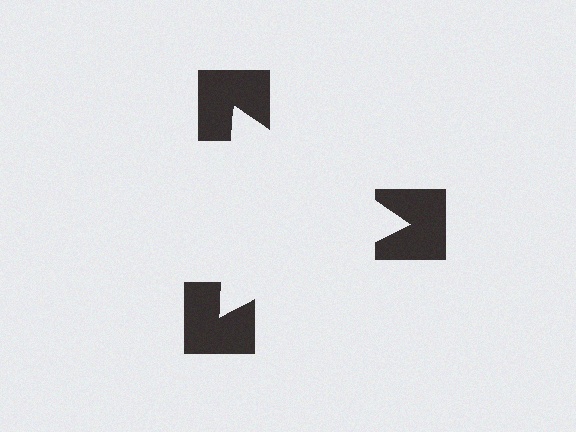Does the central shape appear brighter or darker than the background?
It typically appears slightly brighter than the background, even though no actual brightness change is drawn.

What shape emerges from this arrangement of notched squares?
An illusory triangle — its edges are inferred from the aligned wedge cuts in the notched squares, not physically drawn.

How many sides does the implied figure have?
3 sides.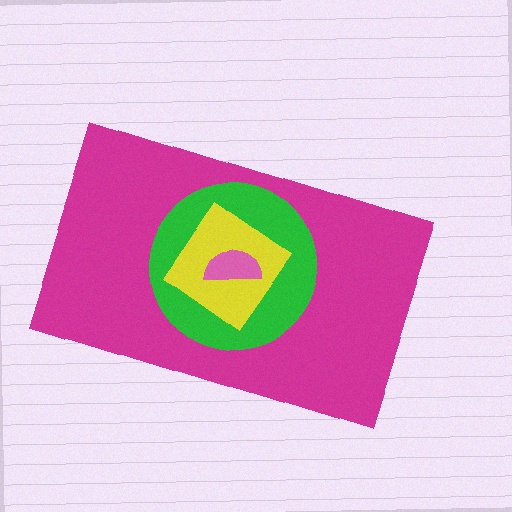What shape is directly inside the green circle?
The yellow diamond.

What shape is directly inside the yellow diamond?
The pink semicircle.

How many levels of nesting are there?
4.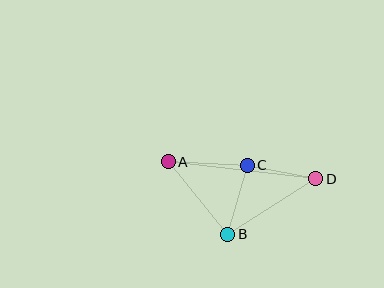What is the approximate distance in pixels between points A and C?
The distance between A and C is approximately 79 pixels.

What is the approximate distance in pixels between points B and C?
The distance between B and C is approximately 72 pixels.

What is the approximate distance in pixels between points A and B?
The distance between A and B is approximately 94 pixels.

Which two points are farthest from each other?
Points A and D are farthest from each other.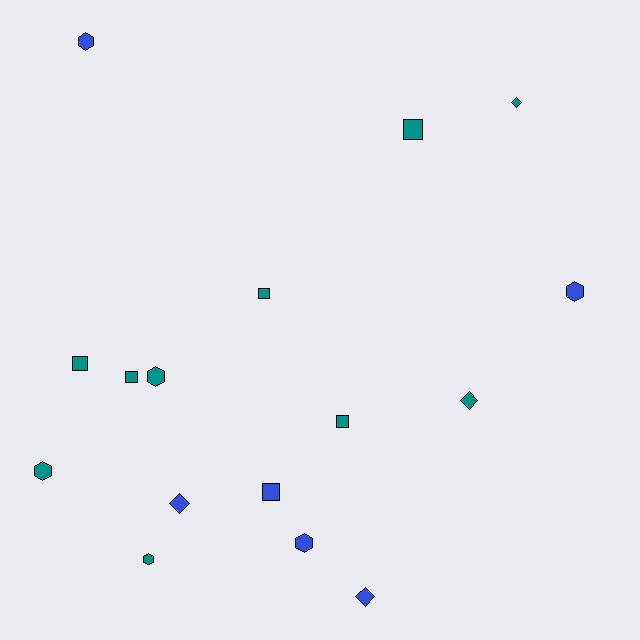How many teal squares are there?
There are 5 teal squares.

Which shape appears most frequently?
Hexagon, with 6 objects.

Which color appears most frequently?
Teal, with 10 objects.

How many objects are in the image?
There are 16 objects.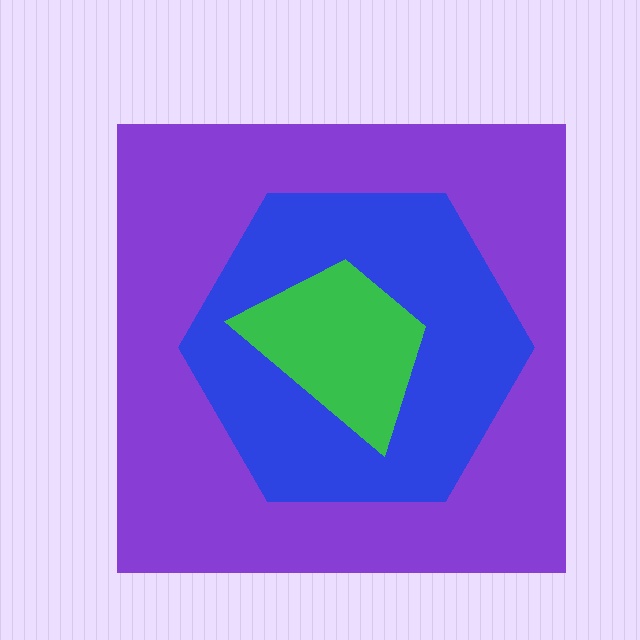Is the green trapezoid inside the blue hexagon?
Yes.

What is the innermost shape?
The green trapezoid.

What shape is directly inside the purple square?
The blue hexagon.